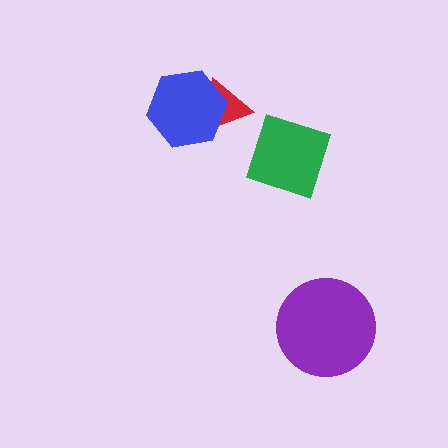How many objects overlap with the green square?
0 objects overlap with the green square.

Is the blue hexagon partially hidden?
No, no other shape covers it.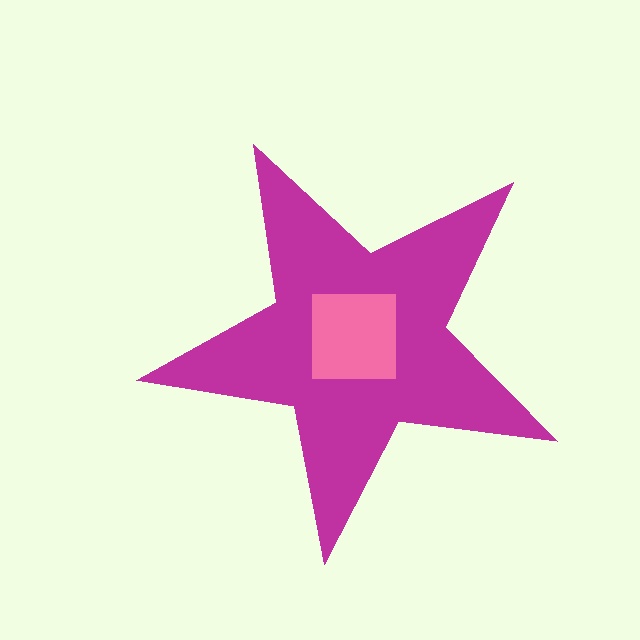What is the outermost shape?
The magenta star.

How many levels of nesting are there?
2.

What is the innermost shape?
The pink square.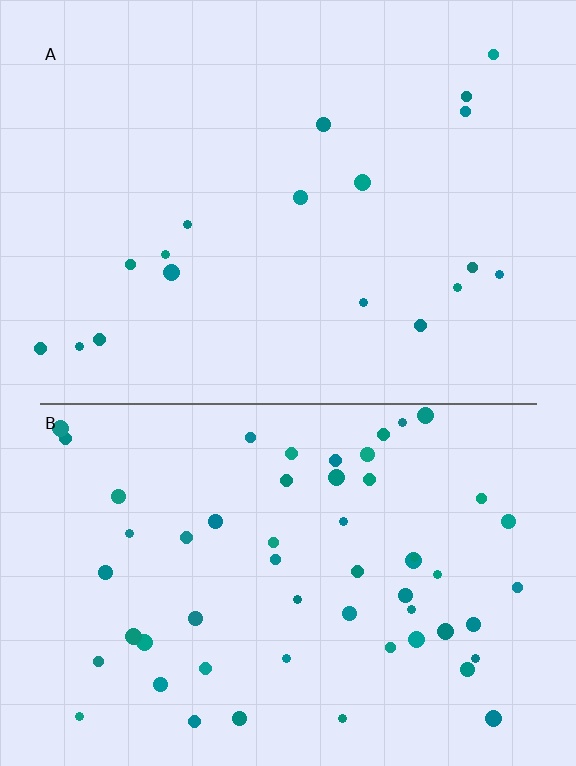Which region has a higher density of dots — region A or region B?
B (the bottom).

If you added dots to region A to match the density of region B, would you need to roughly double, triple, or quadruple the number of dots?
Approximately triple.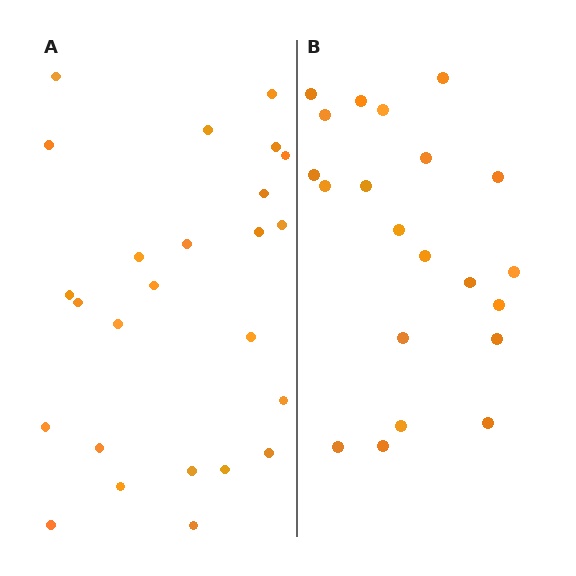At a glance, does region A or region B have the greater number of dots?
Region A (the left region) has more dots.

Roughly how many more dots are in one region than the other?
Region A has about 4 more dots than region B.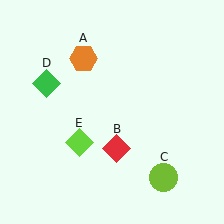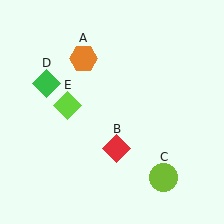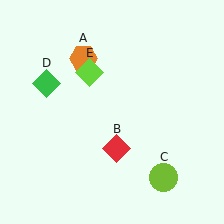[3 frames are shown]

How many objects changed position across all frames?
1 object changed position: lime diamond (object E).